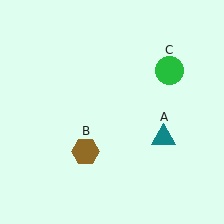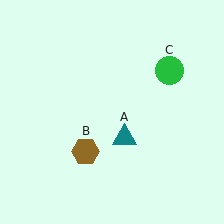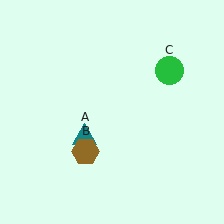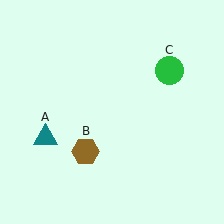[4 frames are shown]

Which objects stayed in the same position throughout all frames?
Brown hexagon (object B) and green circle (object C) remained stationary.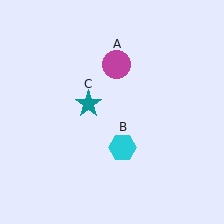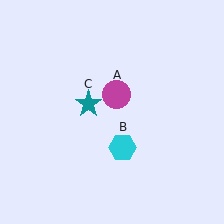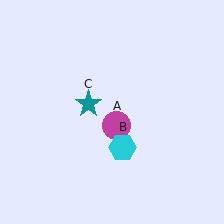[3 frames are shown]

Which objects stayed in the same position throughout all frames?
Cyan hexagon (object B) and teal star (object C) remained stationary.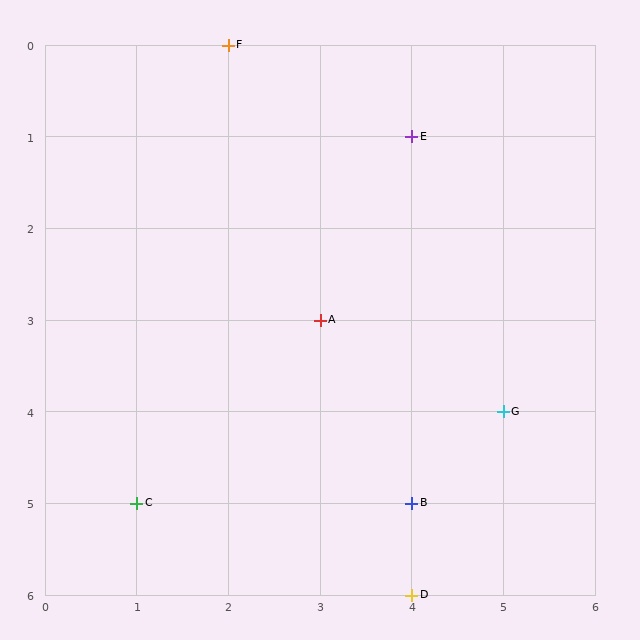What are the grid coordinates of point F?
Point F is at grid coordinates (2, 0).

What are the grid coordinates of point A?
Point A is at grid coordinates (3, 3).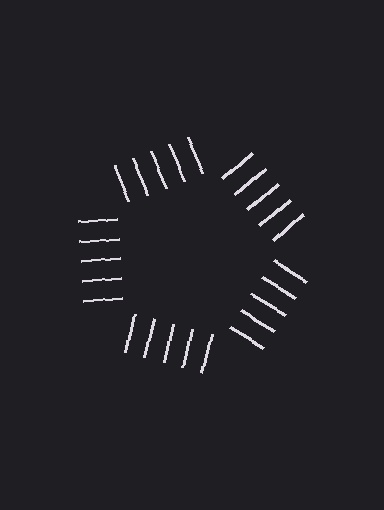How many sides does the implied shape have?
5 sides — the line-ends trace a pentagon.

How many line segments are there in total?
25 — 5 along each of the 5 edges.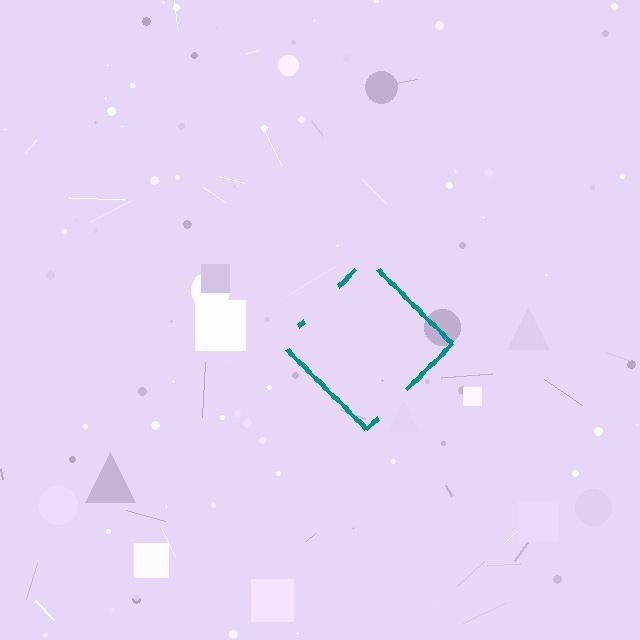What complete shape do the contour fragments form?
The contour fragments form a diamond.